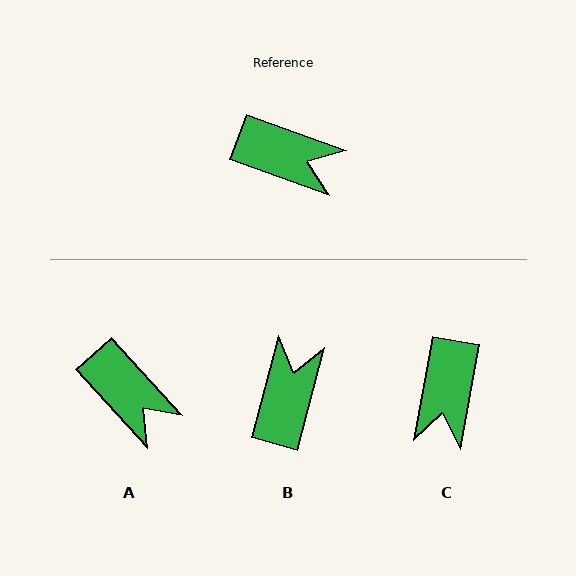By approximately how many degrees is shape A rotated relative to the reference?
Approximately 27 degrees clockwise.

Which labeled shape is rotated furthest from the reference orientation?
B, about 95 degrees away.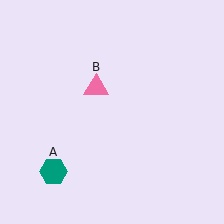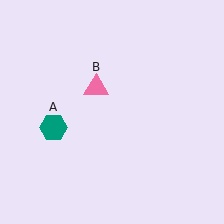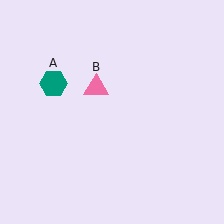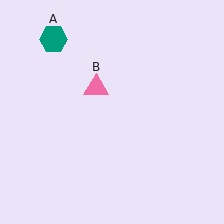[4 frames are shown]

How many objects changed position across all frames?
1 object changed position: teal hexagon (object A).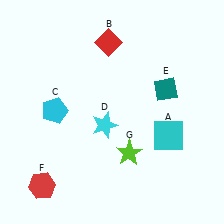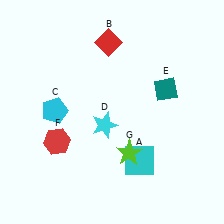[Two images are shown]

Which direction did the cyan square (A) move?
The cyan square (A) moved left.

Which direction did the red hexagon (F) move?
The red hexagon (F) moved up.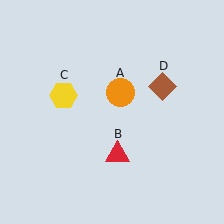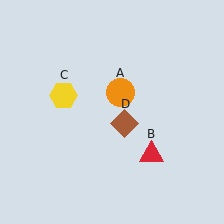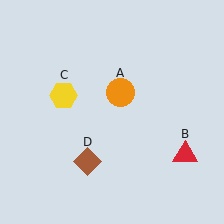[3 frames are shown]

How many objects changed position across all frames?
2 objects changed position: red triangle (object B), brown diamond (object D).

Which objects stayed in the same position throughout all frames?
Orange circle (object A) and yellow hexagon (object C) remained stationary.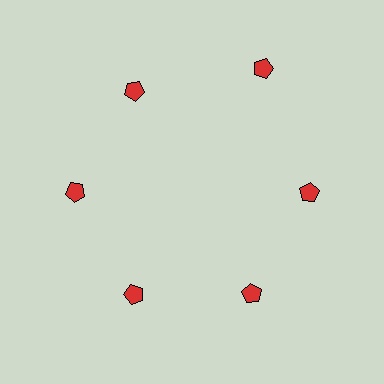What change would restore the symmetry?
The symmetry would be restored by moving it inward, back onto the ring so that all 6 pentagons sit at equal angles and equal distance from the center.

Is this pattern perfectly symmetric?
No. The 6 red pentagons are arranged in a ring, but one element near the 1 o'clock position is pushed outward from the center, breaking the 6-fold rotational symmetry.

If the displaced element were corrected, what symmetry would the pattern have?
It would have 6-fold rotational symmetry — the pattern would map onto itself every 60 degrees.